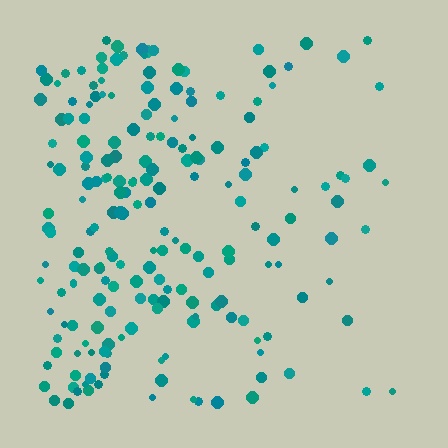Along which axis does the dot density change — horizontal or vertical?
Horizontal.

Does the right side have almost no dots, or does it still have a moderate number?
Still a moderate number, just noticeably fewer than the left.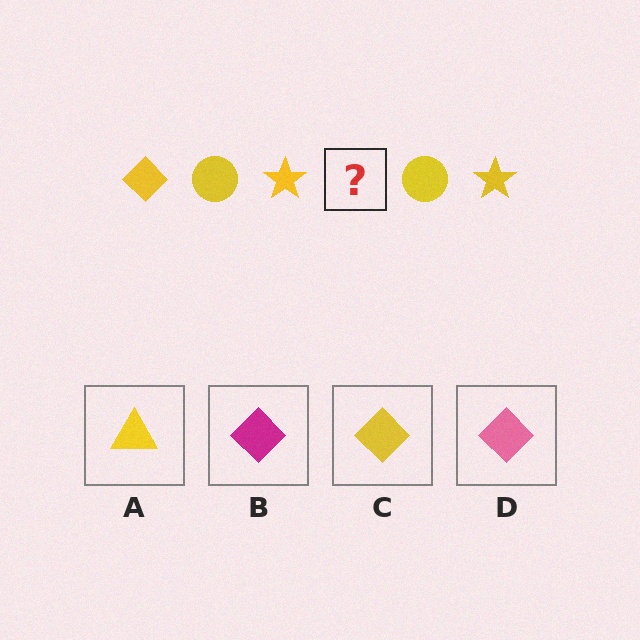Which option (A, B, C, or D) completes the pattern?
C.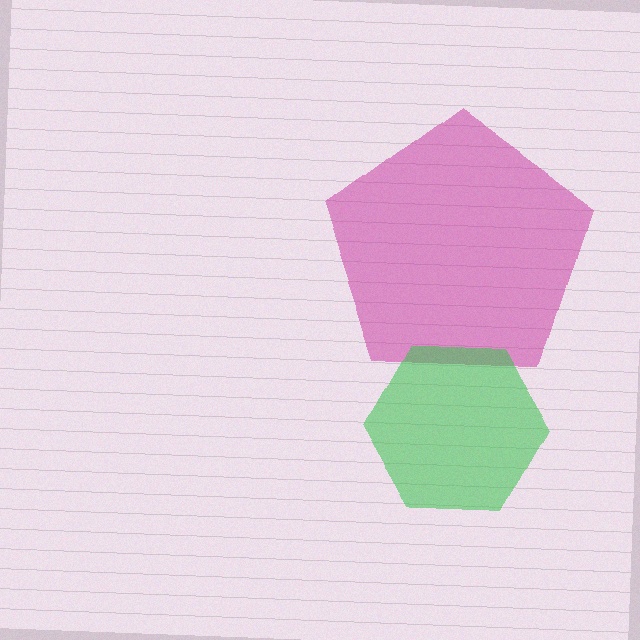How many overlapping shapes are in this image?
There are 2 overlapping shapes in the image.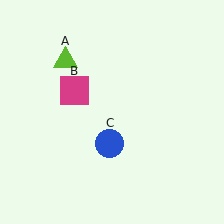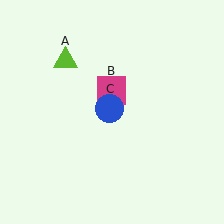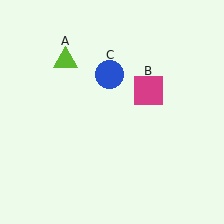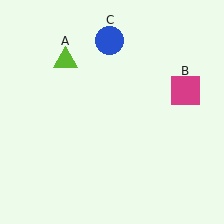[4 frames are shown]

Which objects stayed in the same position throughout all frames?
Lime triangle (object A) remained stationary.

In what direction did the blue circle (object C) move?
The blue circle (object C) moved up.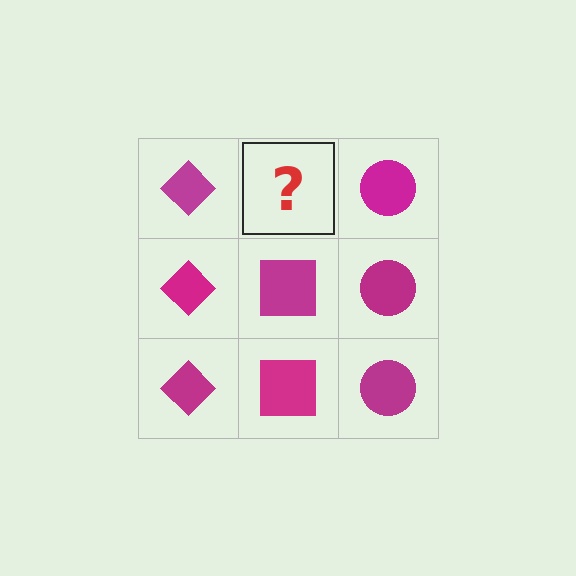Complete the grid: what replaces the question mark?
The question mark should be replaced with a magenta square.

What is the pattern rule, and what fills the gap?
The rule is that each column has a consistent shape. The gap should be filled with a magenta square.